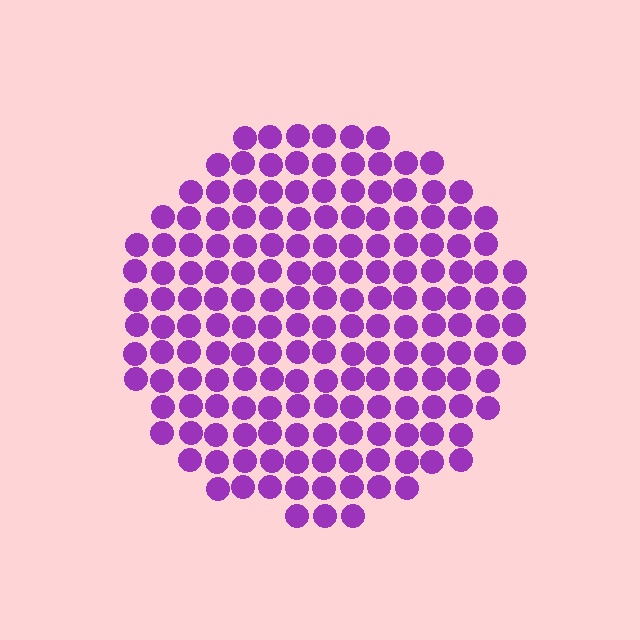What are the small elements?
The small elements are circles.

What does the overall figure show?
The overall figure shows a circle.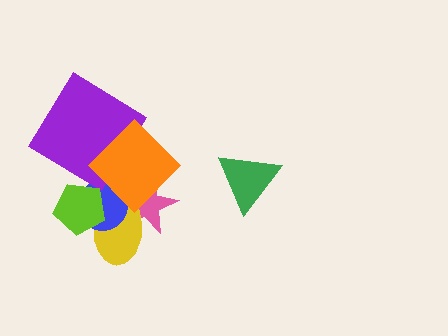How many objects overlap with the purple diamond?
1 object overlaps with the purple diamond.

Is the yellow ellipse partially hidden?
Yes, it is partially covered by another shape.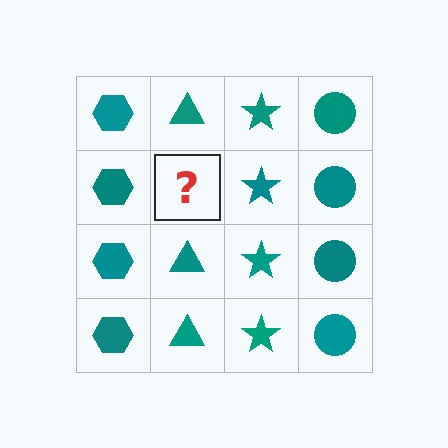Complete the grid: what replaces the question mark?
The question mark should be replaced with a teal triangle.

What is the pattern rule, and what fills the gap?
The rule is that each column has a consistent shape. The gap should be filled with a teal triangle.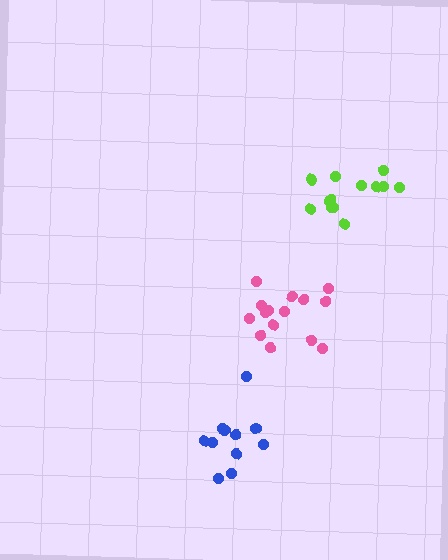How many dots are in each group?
Group 1: 13 dots, Group 2: 11 dots, Group 3: 15 dots (39 total).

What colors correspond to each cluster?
The clusters are colored: lime, blue, pink.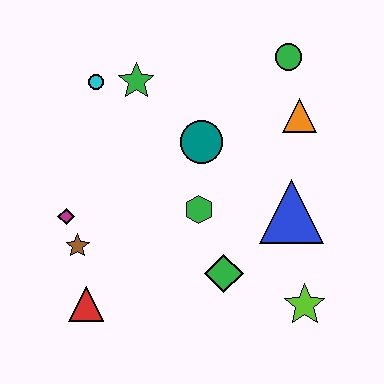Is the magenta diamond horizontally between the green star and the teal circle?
No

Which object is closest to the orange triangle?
The green circle is closest to the orange triangle.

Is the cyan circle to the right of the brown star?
Yes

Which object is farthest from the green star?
The lime star is farthest from the green star.